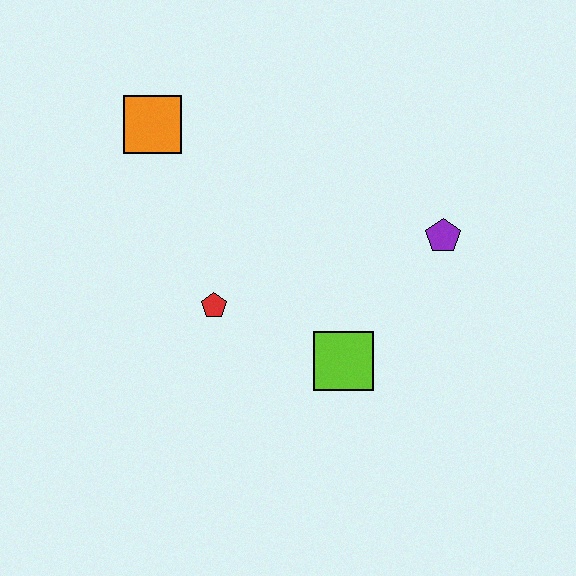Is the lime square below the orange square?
Yes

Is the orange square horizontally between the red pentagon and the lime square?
No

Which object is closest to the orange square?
The red pentagon is closest to the orange square.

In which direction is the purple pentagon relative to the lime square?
The purple pentagon is above the lime square.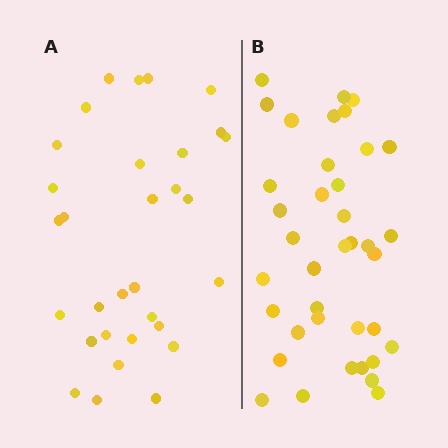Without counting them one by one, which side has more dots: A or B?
Region B (the right region) has more dots.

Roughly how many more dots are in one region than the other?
Region B has roughly 8 or so more dots than region A.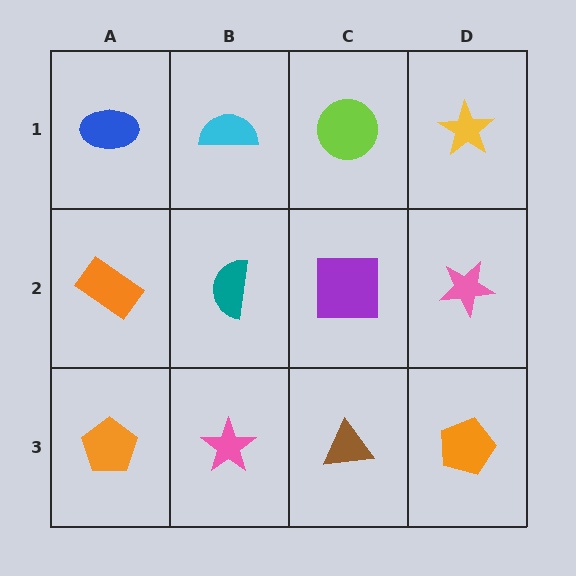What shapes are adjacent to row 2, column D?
A yellow star (row 1, column D), an orange pentagon (row 3, column D), a purple square (row 2, column C).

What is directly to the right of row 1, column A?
A cyan semicircle.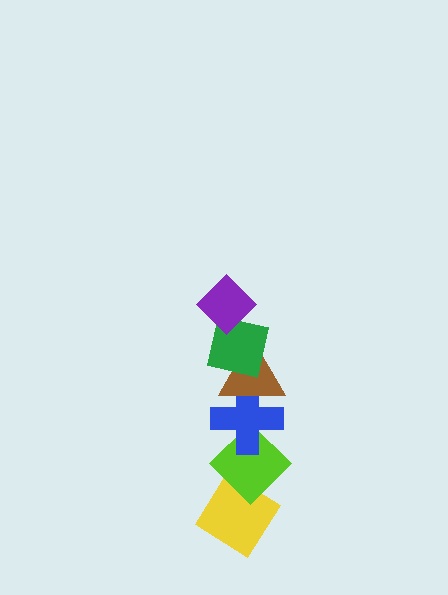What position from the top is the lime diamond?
The lime diamond is 5th from the top.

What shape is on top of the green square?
The purple diamond is on top of the green square.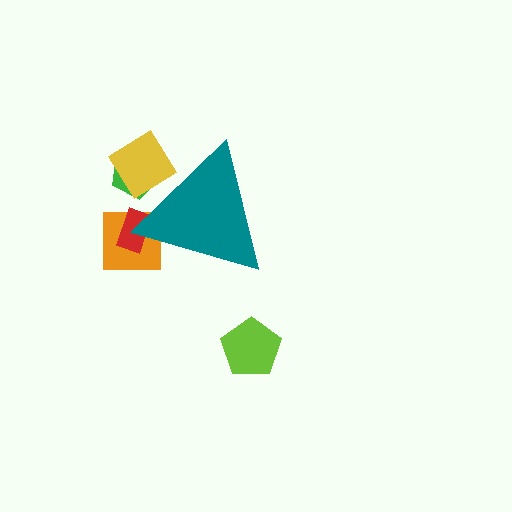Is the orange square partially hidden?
Yes, the orange square is partially hidden behind the teal triangle.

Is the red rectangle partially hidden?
Yes, the red rectangle is partially hidden behind the teal triangle.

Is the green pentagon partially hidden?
Yes, the green pentagon is partially hidden behind the teal triangle.